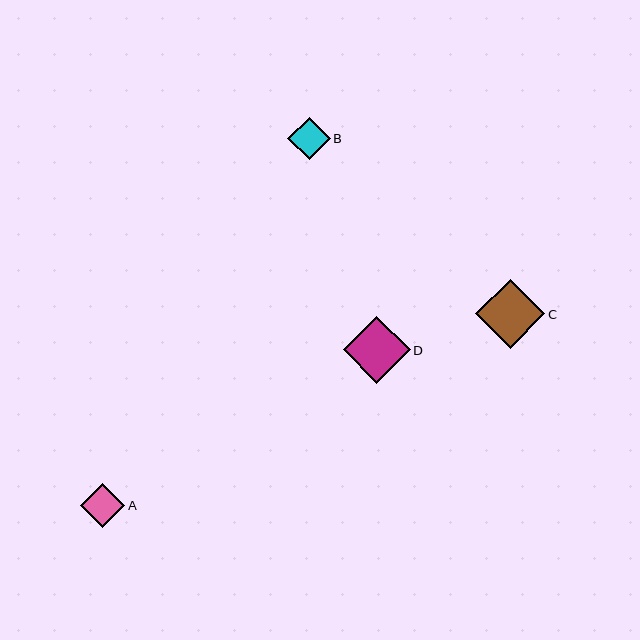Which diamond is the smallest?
Diamond B is the smallest with a size of approximately 42 pixels.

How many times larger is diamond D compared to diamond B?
Diamond D is approximately 1.6 times the size of diamond B.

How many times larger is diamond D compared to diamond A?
Diamond D is approximately 1.5 times the size of diamond A.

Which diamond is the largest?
Diamond C is the largest with a size of approximately 69 pixels.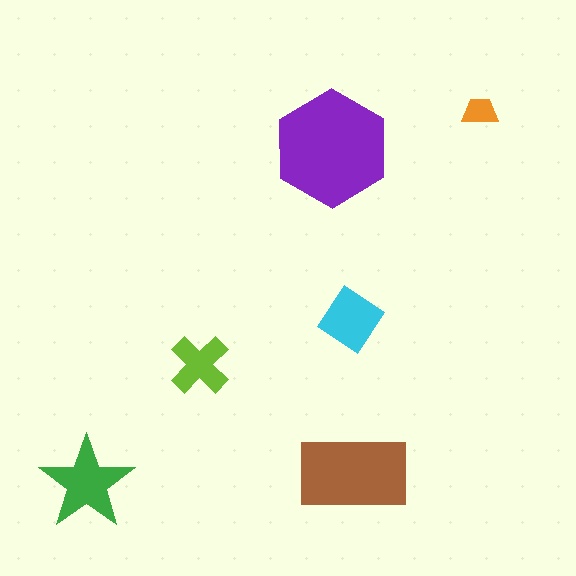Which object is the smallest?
The orange trapezoid.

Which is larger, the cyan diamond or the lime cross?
The cyan diamond.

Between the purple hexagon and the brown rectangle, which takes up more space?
The purple hexagon.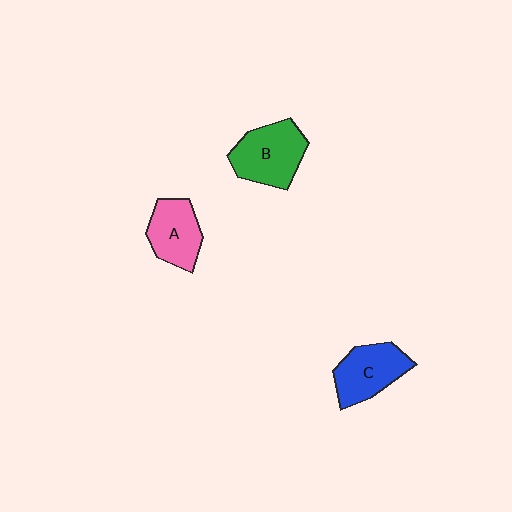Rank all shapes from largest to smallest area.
From largest to smallest: B (green), C (blue), A (pink).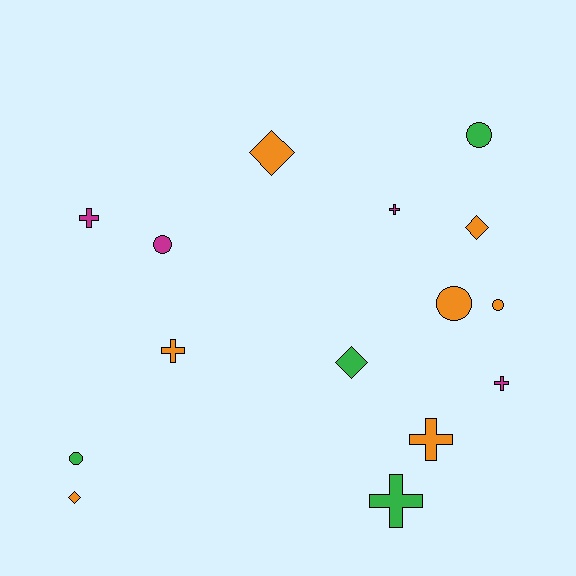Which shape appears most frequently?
Cross, with 6 objects.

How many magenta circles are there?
There is 1 magenta circle.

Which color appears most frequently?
Orange, with 7 objects.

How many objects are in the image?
There are 15 objects.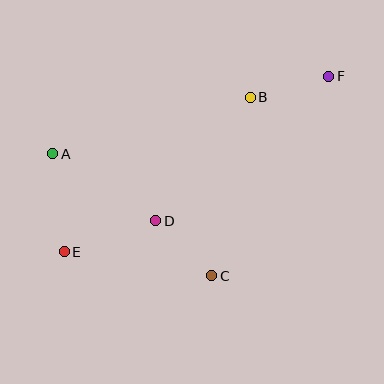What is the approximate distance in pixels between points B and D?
The distance between B and D is approximately 155 pixels.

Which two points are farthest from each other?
Points E and F are farthest from each other.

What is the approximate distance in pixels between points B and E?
The distance between B and E is approximately 242 pixels.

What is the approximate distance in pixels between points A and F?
The distance between A and F is approximately 287 pixels.